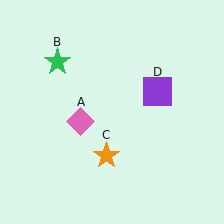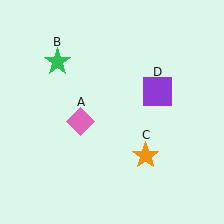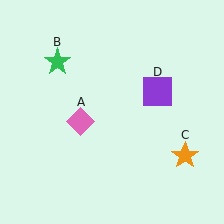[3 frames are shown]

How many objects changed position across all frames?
1 object changed position: orange star (object C).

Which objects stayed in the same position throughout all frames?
Pink diamond (object A) and green star (object B) and purple square (object D) remained stationary.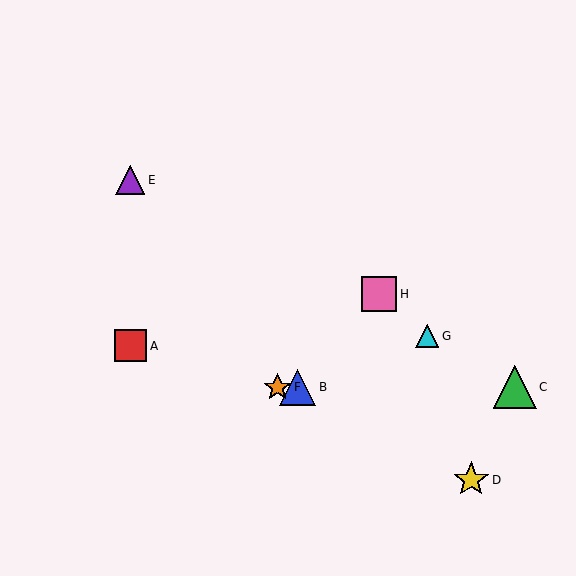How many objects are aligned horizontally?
3 objects (B, C, F) are aligned horizontally.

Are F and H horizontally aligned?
No, F is at y≈387 and H is at y≈294.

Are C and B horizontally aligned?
Yes, both are at y≈387.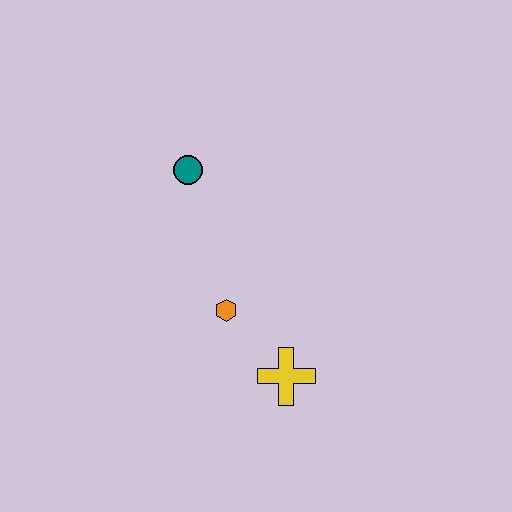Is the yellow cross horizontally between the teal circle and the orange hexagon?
No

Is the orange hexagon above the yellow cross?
Yes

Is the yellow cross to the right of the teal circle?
Yes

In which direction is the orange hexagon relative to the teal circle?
The orange hexagon is below the teal circle.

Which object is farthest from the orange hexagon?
The teal circle is farthest from the orange hexagon.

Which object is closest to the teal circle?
The orange hexagon is closest to the teal circle.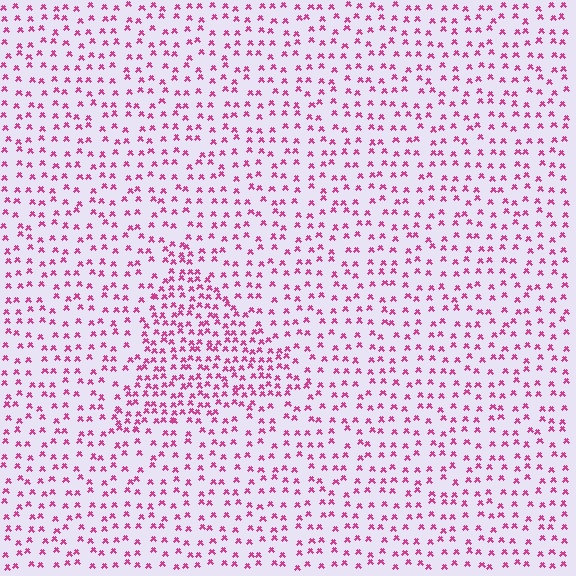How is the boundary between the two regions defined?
The boundary is defined by a change in element density (approximately 1.9x ratio). All elements are the same color, size, and shape.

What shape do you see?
I see a triangle.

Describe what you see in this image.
The image contains small magenta elements arranged at two different densities. A triangle-shaped region is visible where the elements are more densely packed than the surrounding area.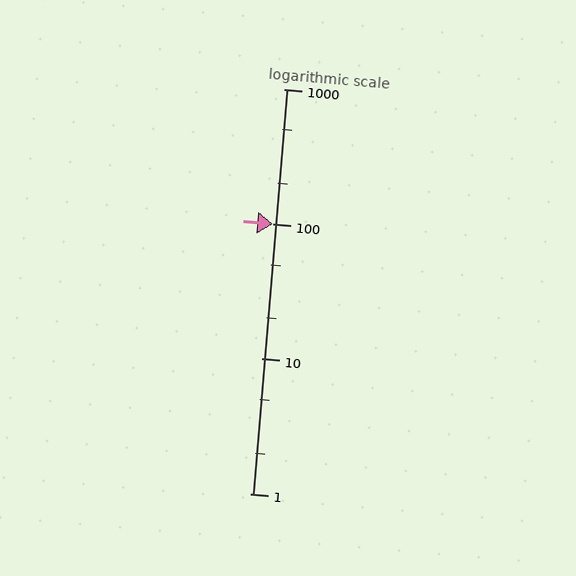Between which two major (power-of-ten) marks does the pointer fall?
The pointer is between 10 and 100.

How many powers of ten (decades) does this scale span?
The scale spans 3 decades, from 1 to 1000.